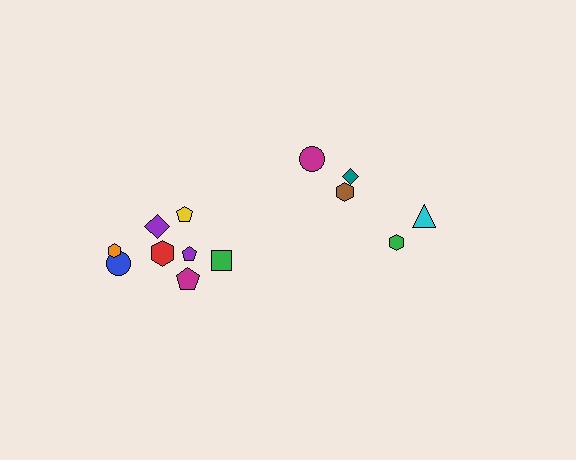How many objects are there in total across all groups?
There are 13 objects.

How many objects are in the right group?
There are 5 objects.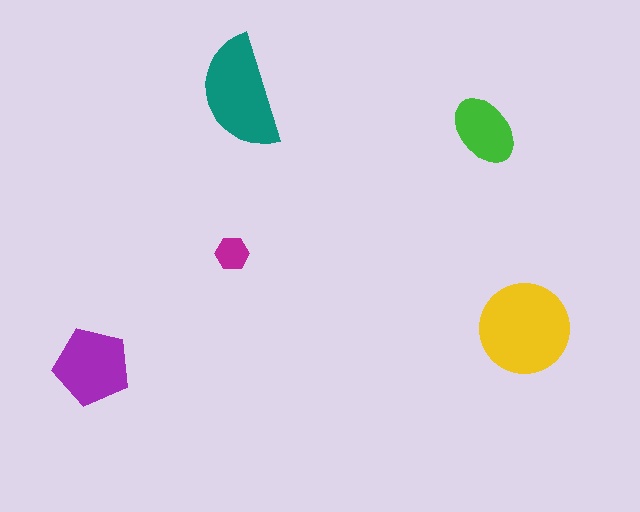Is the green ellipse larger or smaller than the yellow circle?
Smaller.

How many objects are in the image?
There are 5 objects in the image.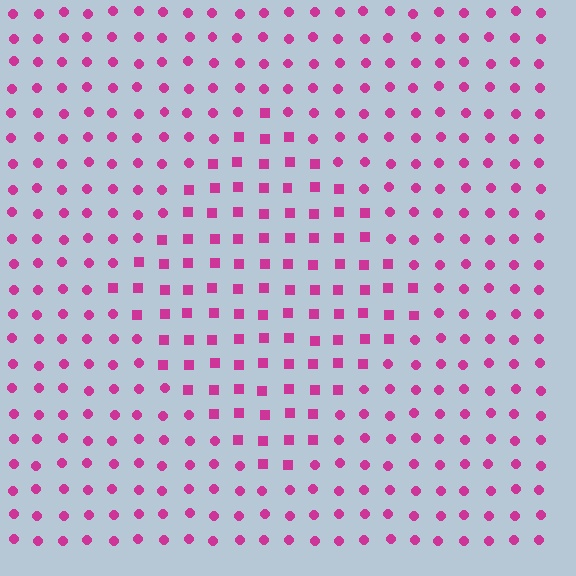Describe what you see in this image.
The image is filled with small magenta elements arranged in a uniform grid. A diamond-shaped region contains squares, while the surrounding area contains circles. The boundary is defined purely by the change in element shape.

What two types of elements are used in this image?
The image uses squares inside the diamond region and circles outside it.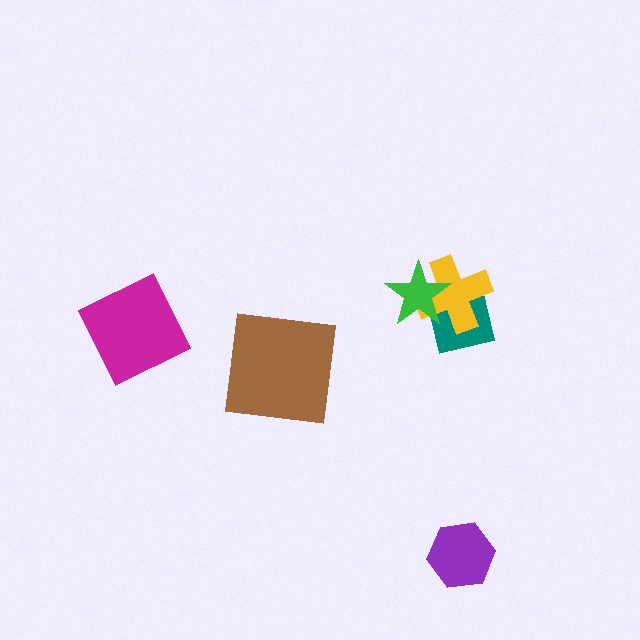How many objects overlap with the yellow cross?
2 objects overlap with the yellow cross.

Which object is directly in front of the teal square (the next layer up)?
The yellow cross is directly in front of the teal square.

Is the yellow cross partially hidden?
Yes, it is partially covered by another shape.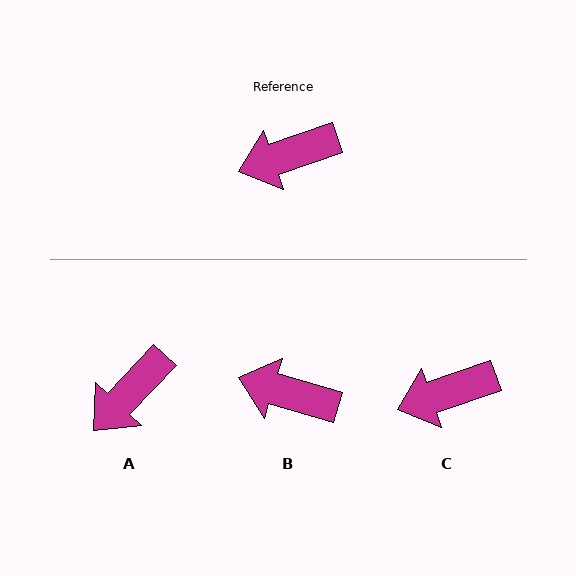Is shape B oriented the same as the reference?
No, it is off by about 36 degrees.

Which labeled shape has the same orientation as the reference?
C.